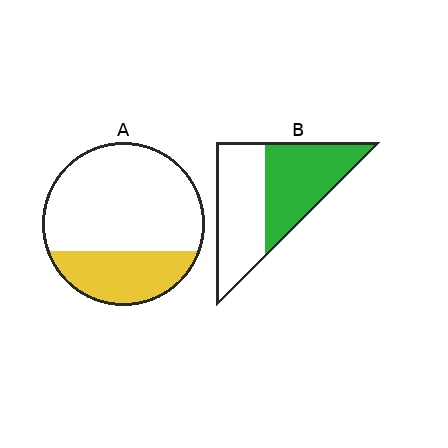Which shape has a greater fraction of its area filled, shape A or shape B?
Shape B.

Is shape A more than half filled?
No.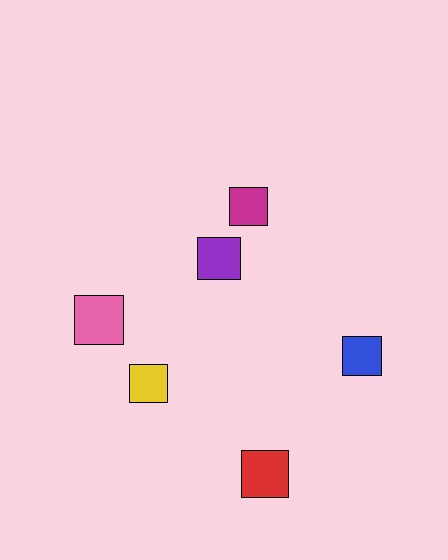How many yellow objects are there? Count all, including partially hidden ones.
There is 1 yellow object.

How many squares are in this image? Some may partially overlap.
There are 6 squares.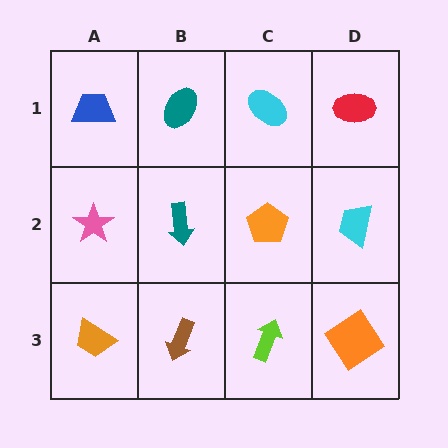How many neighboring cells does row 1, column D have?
2.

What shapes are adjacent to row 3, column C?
An orange pentagon (row 2, column C), a brown arrow (row 3, column B), an orange diamond (row 3, column D).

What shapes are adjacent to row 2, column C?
A cyan ellipse (row 1, column C), a lime arrow (row 3, column C), a teal arrow (row 2, column B), a cyan trapezoid (row 2, column D).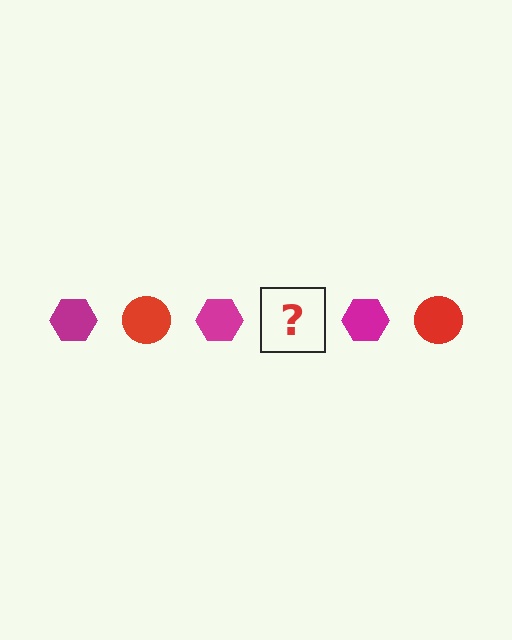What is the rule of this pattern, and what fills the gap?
The rule is that the pattern alternates between magenta hexagon and red circle. The gap should be filled with a red circle.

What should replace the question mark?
The question mark should be replaced with a red circle.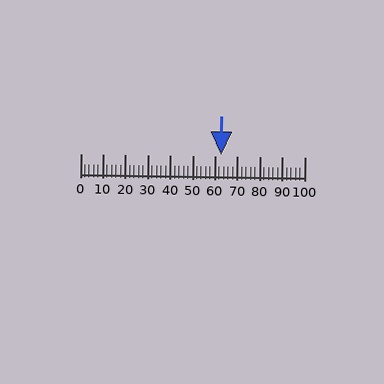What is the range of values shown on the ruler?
The ruler shows values from 0 to 100.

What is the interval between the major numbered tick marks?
The major tick marks are spaced 10 units apart.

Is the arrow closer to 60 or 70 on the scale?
The arrow is closer to 60.